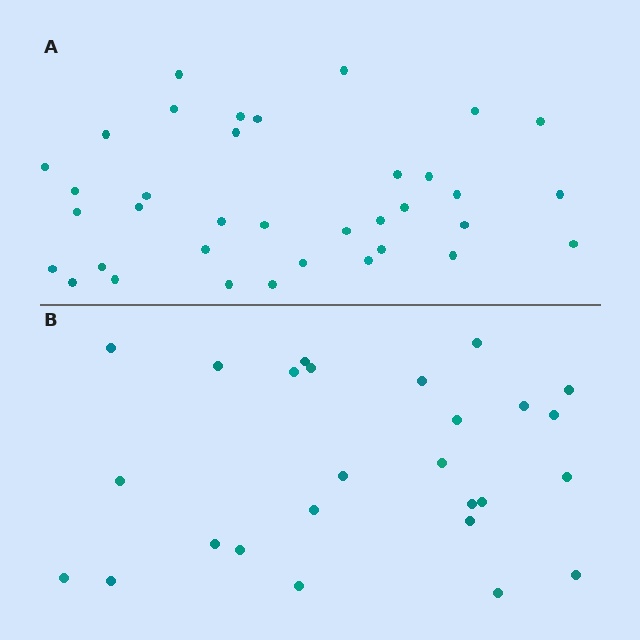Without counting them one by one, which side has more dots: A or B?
Region A (the top region) has more dots.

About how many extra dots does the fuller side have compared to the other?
Region A has roughly 10 or so more dots than region B.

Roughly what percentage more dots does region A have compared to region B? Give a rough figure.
About 40% more.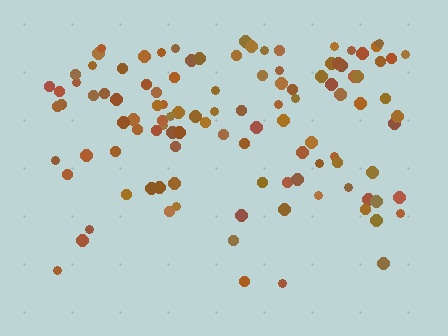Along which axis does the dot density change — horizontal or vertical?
Vertical.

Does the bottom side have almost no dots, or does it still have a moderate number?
Still a moderate number, just noticeably fewer than the top.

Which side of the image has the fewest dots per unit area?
The bottom.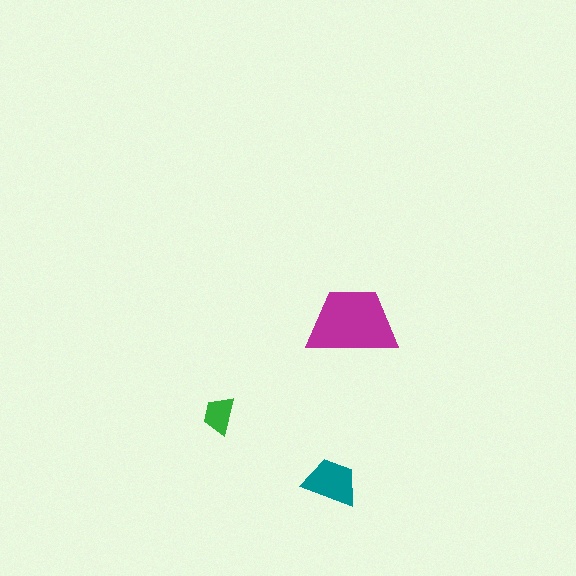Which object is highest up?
The magenta trapezoid is topmost.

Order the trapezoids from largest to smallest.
the magenta one, the teal one, the green one.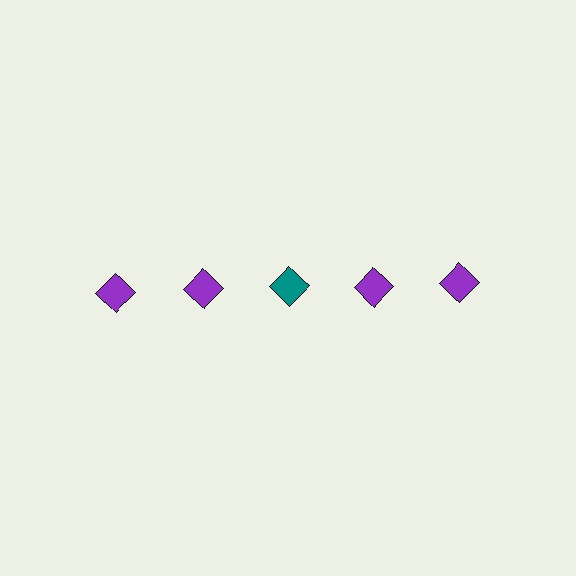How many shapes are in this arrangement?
There are 5 shapes arranged in a grid pattern.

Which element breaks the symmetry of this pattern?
The teal diamond in the top row, center column breaks the symmetry. All other shapes are purple diamonds.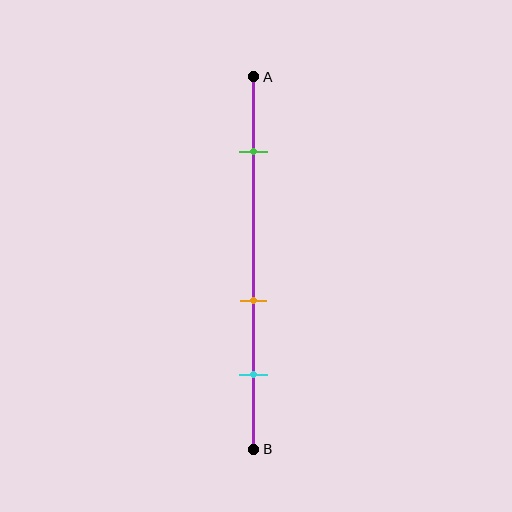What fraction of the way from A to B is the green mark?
The green mark is approximately 20% (0.2) of the way from A to B.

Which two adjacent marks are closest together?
The orange and cyan marks are the closest adjacent pair.